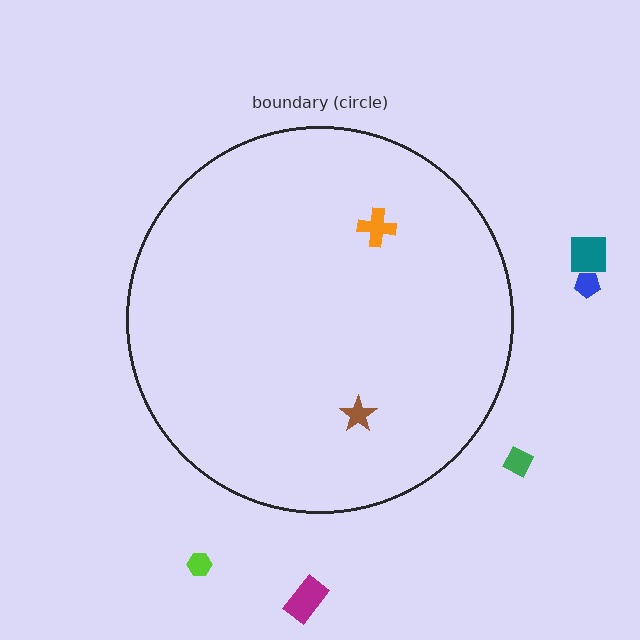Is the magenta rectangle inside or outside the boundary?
Outside.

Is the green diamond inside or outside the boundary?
Outside.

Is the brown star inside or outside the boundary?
Inside.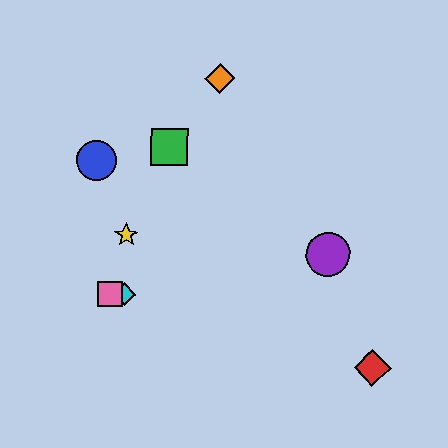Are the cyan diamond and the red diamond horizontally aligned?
No, the cyan diamond is at y≈294 and the red diamond is at y≈368.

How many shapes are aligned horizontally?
2 shapes (the cyan diamond, the pink square) are aligned horizontally.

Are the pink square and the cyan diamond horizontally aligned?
Yes, both are at y≈294.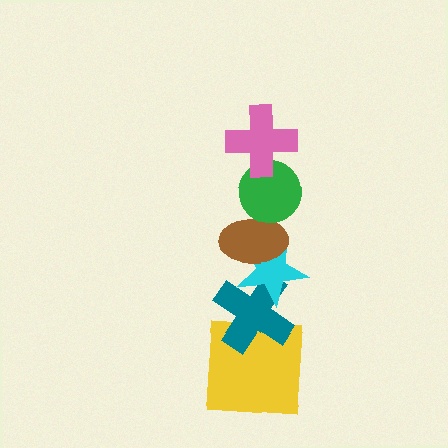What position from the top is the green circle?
The green circle is 2nd from the top.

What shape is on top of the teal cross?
The cyan star is on top of the teal cross.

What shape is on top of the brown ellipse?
The green circle is on top of the brown ellipse.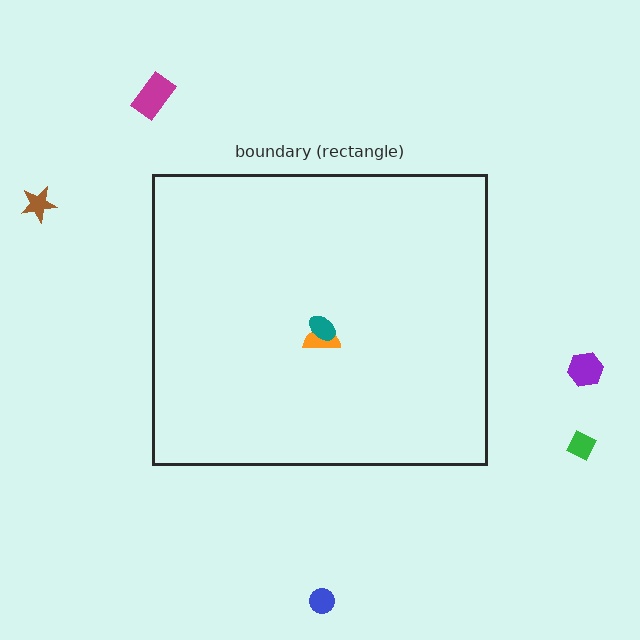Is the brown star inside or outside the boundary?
Outside.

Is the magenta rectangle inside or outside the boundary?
Outside.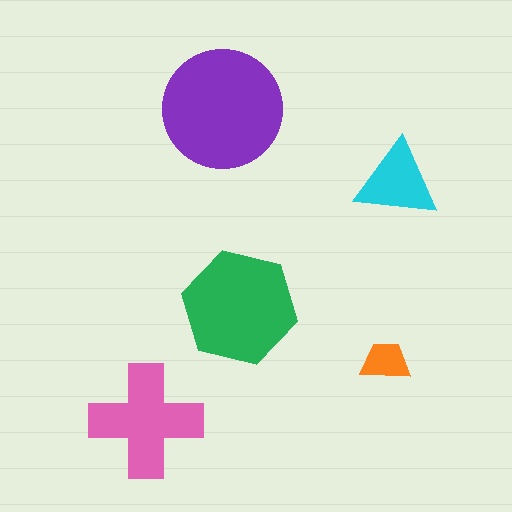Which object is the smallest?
The orange trapezoid.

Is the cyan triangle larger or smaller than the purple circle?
Smaller.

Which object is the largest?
The purple circle.